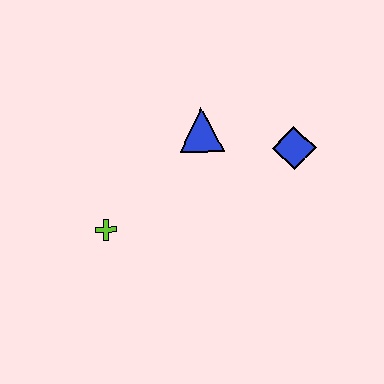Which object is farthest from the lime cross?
The blue diamond is farthest from the lime cross.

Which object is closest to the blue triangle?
The blue diamond is closest to the blue triangle.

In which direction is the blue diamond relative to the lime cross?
The blue diamond is to the right of the lime cross.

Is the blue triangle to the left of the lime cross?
No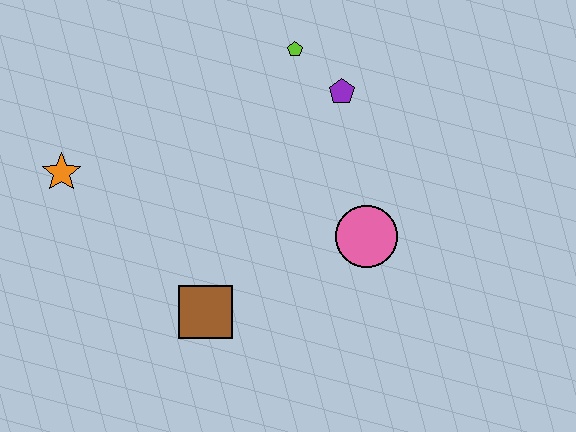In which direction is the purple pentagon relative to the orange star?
The purple pentagon is to the right of the orange star.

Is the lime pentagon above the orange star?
Yes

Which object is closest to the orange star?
The brown square is closest to the orange star.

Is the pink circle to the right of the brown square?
Yes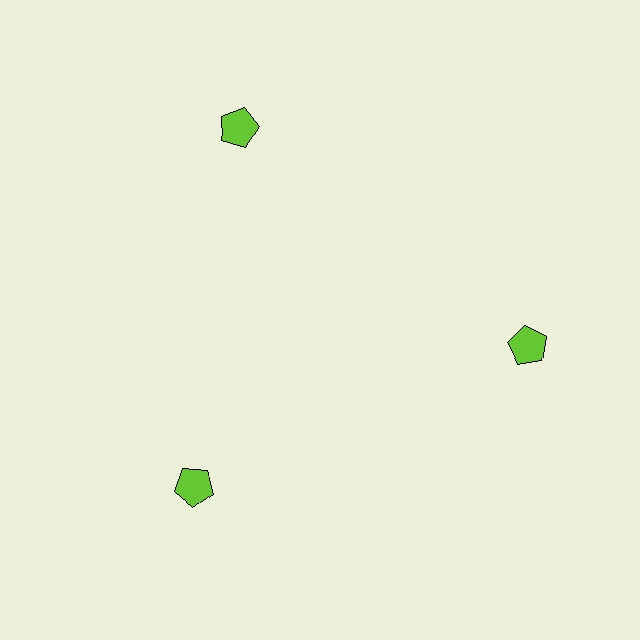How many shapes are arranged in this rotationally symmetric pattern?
There are 3 shapes, arranged in 3 groups of 1.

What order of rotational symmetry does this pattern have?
This pattern has 3-fold rotational symmetry.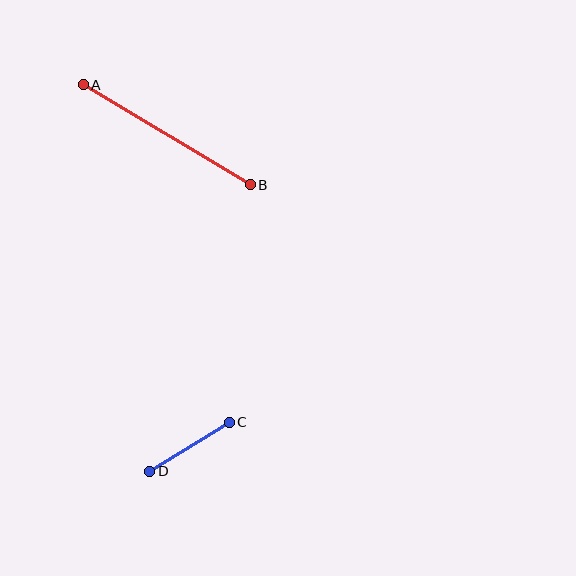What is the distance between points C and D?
The distance is approximately 93 pixels.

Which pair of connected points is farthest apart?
Points A and B are farthest apart.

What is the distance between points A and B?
The distance is approximately 195 pixels.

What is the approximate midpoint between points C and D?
The midpoint is at approximately (190, 447) pixels.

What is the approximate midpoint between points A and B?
The midpoint is at approximately (167, 135) pixels.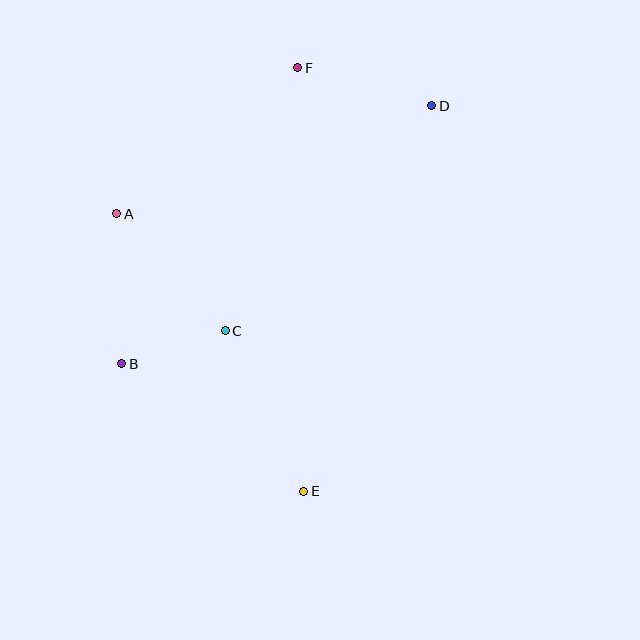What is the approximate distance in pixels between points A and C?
The distance between A and C is approximately 160 pixels.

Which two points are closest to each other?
Points B and C are closest to each other.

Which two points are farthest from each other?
Points E and F are farthest from each other.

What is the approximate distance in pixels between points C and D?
The distance between C and D is approximately 305 pixels.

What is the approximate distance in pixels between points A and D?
The distance between A and D is approximately 333 pixels.